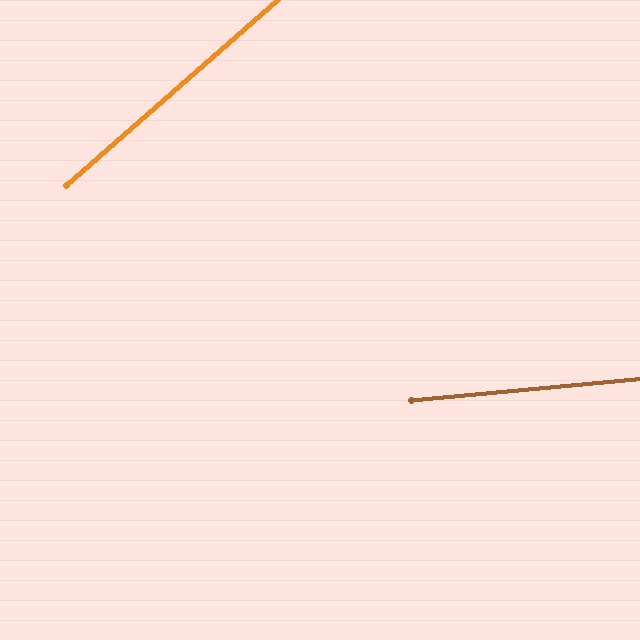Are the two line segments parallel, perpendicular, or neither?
Neither parallel nor perpendicular — they differ by about 36°.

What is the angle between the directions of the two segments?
Approximately 36 degrees.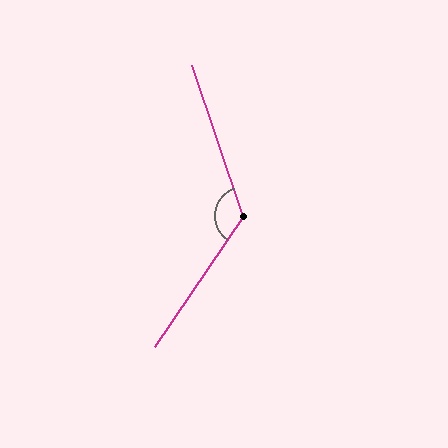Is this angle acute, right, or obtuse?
It is obtuse.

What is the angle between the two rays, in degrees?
Approximately 127 degrees.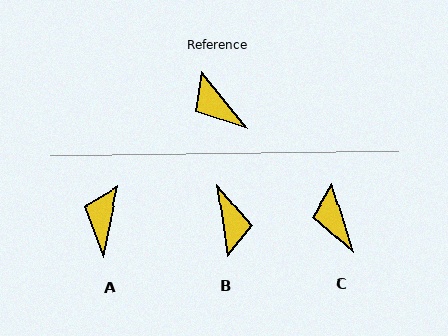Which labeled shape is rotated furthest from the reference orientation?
B, about 149 degrees away.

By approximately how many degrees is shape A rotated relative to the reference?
Approximately 51 degrees clockwise.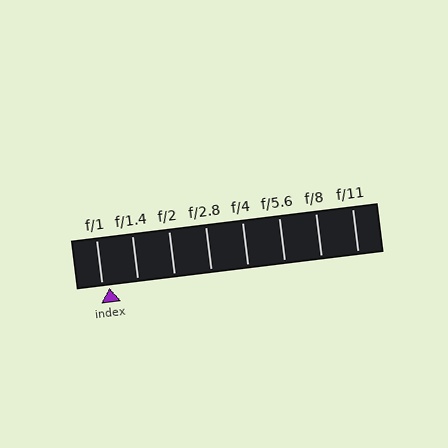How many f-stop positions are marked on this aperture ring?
There are 8 f-stop positions marked.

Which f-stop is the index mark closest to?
The index mark is closest to f/1.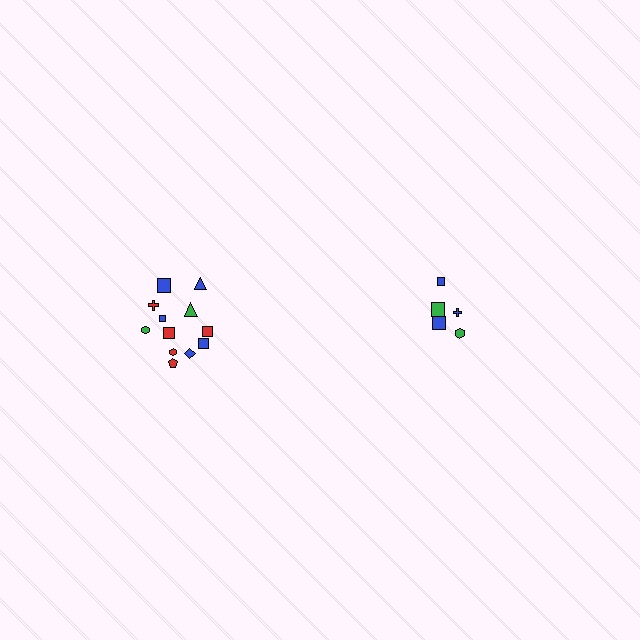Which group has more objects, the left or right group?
The left group.